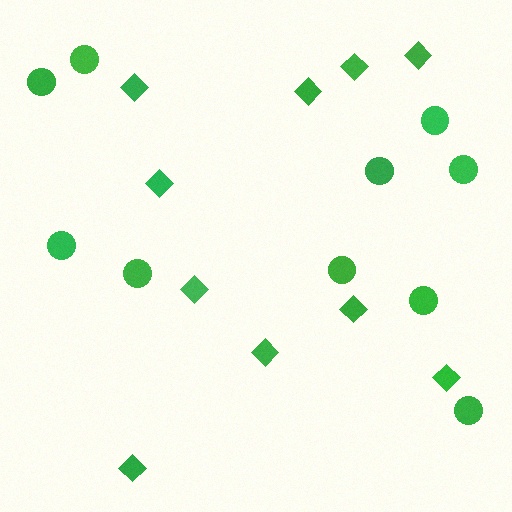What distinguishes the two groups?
There are 2 groups: one group of diamonds (10) and one group of circles (10).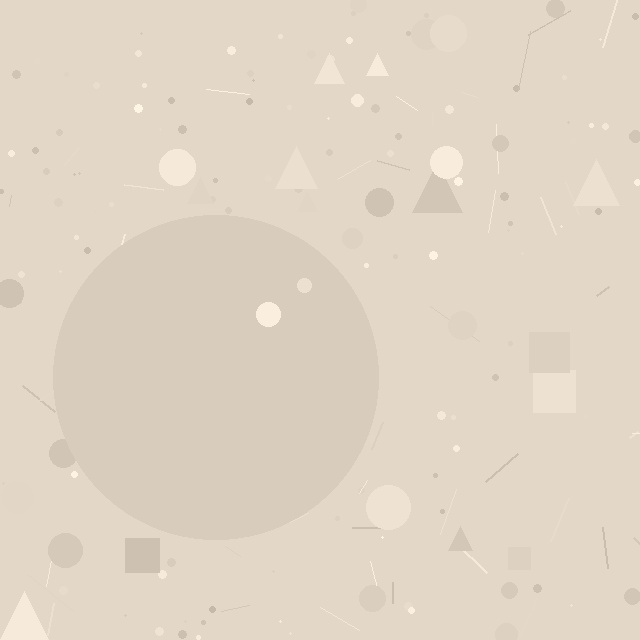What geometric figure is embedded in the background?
A circle is embedded in the background.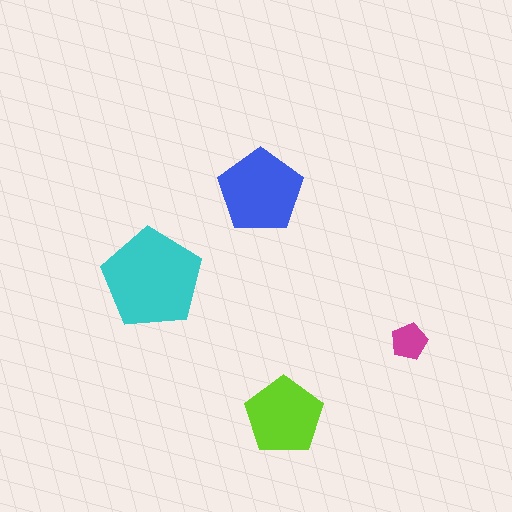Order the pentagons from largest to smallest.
the cyan one, the blue one, the lime one, the magenta one.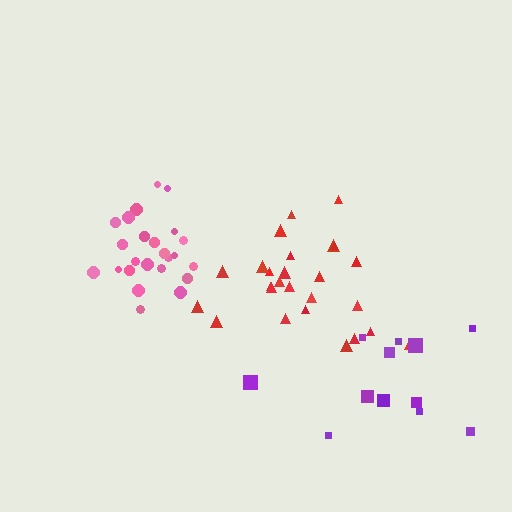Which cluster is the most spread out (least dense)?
Purple.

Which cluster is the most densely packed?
Pink.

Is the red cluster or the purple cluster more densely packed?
Red.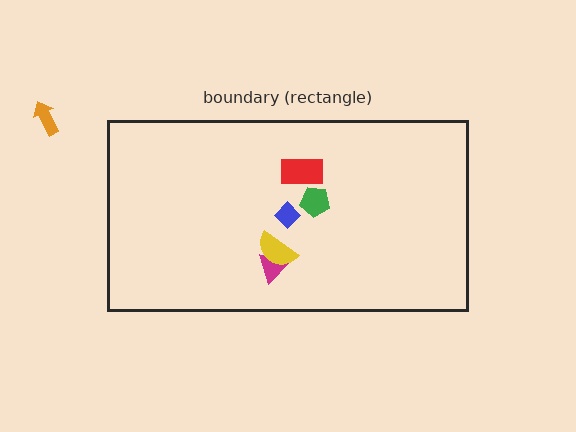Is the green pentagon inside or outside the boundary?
Inside.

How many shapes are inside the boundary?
5 inside, 1 outside.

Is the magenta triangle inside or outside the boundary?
Inside.